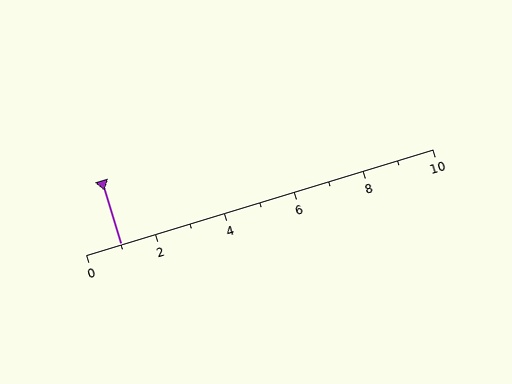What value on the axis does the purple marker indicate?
The marker indicates approximately 1.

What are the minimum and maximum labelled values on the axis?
The axis runs from 0 to 10.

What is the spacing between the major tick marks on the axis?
The major ticks are spaced 2 apart.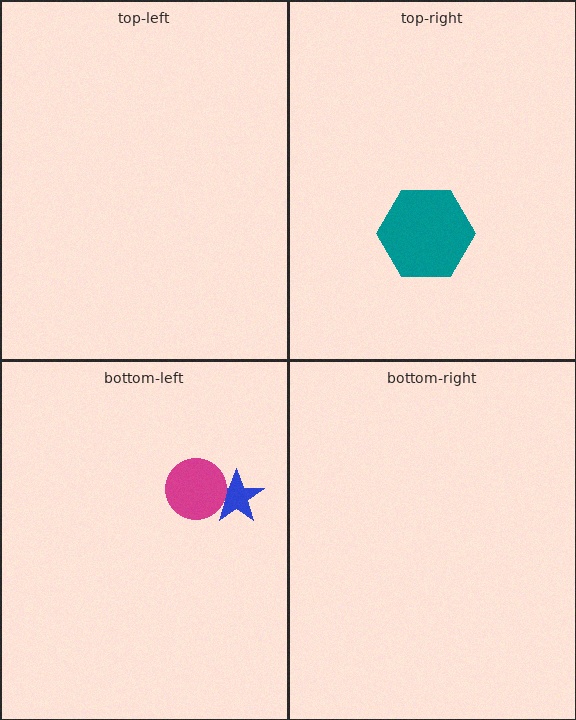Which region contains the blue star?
The bottom-left region.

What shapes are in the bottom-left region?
The blue star, the magenta circle.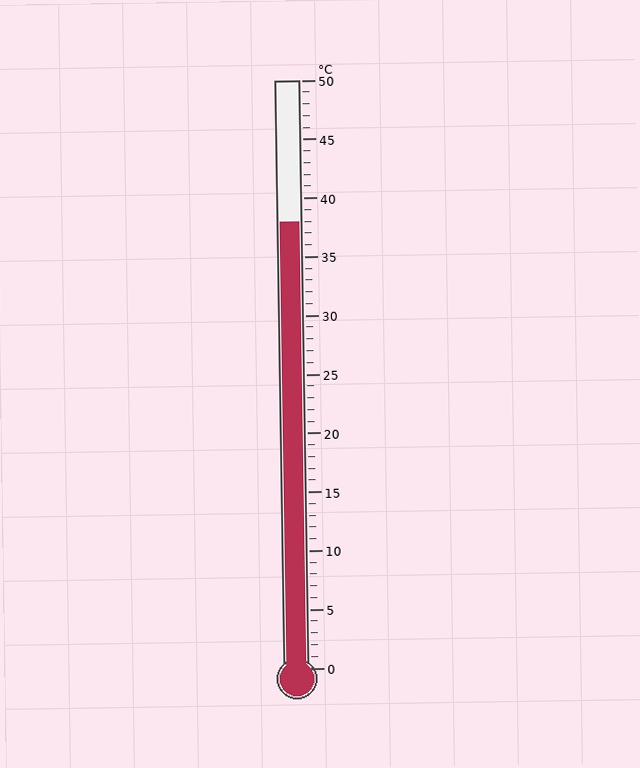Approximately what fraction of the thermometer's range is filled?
The thermometer is filled to approximately 75% of its range.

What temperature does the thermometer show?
The thermometer shows approximately 38°C.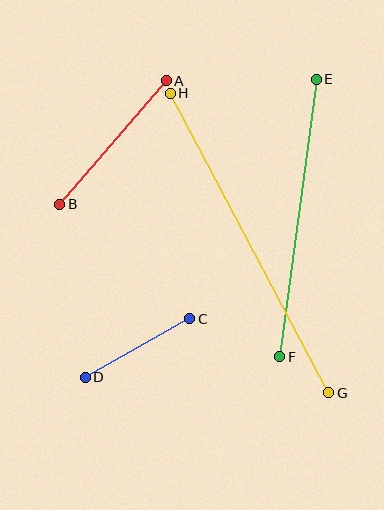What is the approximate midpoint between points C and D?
The midpoint is at approximately (138, 348) pixels.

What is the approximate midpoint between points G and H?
The midpoint is at approximately (250, 243) pixels.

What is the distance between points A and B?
The distance is approximately 163 pixels.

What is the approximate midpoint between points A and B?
The midpoint is at approximately (113, 143) pixels.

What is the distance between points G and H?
The distance is approximately 339 pixels.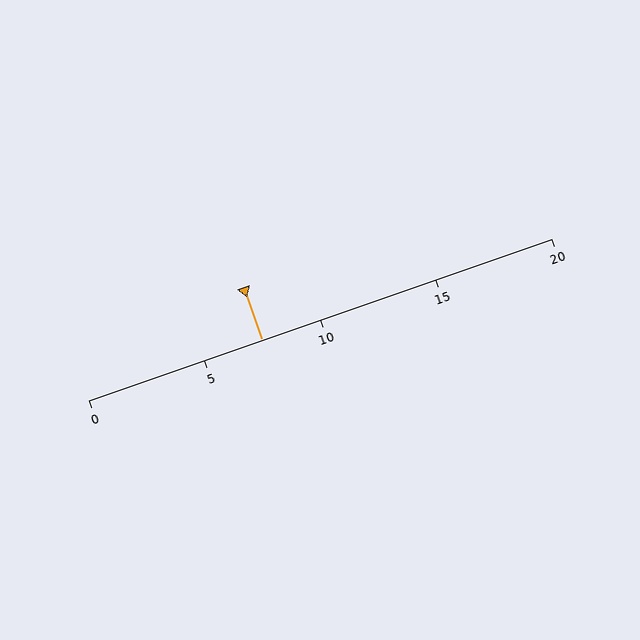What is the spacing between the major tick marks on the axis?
The major ticks are spaced 5 apart.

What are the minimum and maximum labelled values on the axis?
The axis runs from 0 to 20.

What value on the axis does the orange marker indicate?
The marker indicates approximately 7.5.